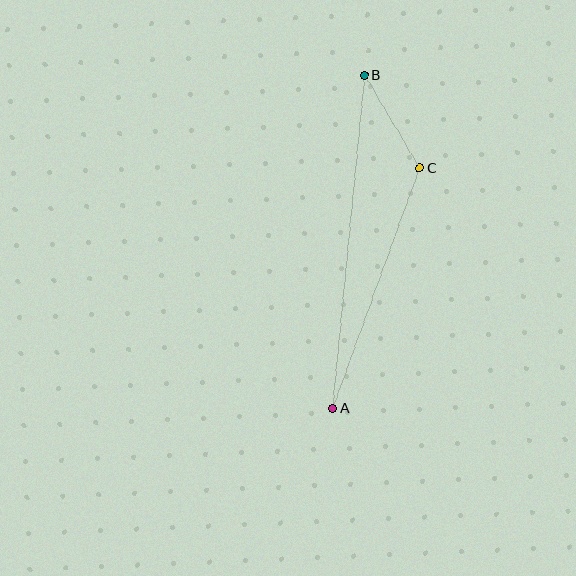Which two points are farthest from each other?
Points A and B are farthest from each other.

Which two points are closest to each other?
Points B and C are closest to each other.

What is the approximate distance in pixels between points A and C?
The distance between A and C is approximately 256 pixels.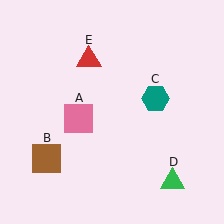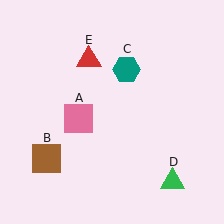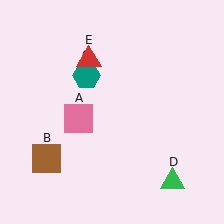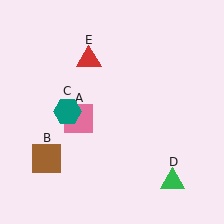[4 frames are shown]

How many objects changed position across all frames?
1 object changed position: teal hexagon (object C).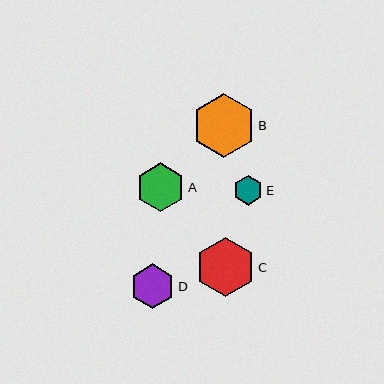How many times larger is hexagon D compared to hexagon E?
Hexagon D is approximately 1.5 times the size of hexagon E.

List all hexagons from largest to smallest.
From largest to smallest: B, C, A, D, E.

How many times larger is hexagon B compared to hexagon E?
Hexagon B is approximately 2.1 times the size of hexagon E.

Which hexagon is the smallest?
Hexagon E is the smallest with a size of approximately 30 pixels.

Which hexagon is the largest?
Hexagon B is the largest with a size of approximately 63 pixels.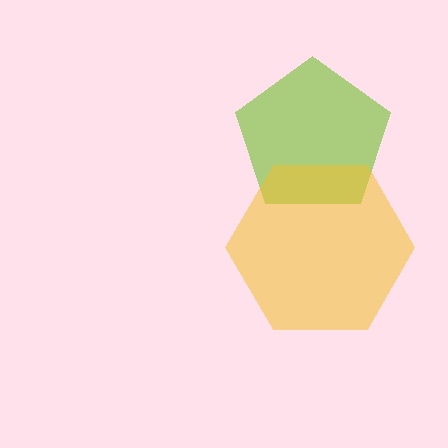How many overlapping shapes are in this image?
There are 2 overlapping shapes in the image.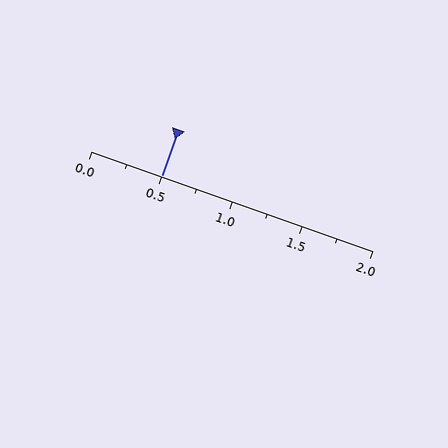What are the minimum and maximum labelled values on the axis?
The axis runs from 0.0 to 2.0.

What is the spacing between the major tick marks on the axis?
The major ticks are spaced 0.5 apart.